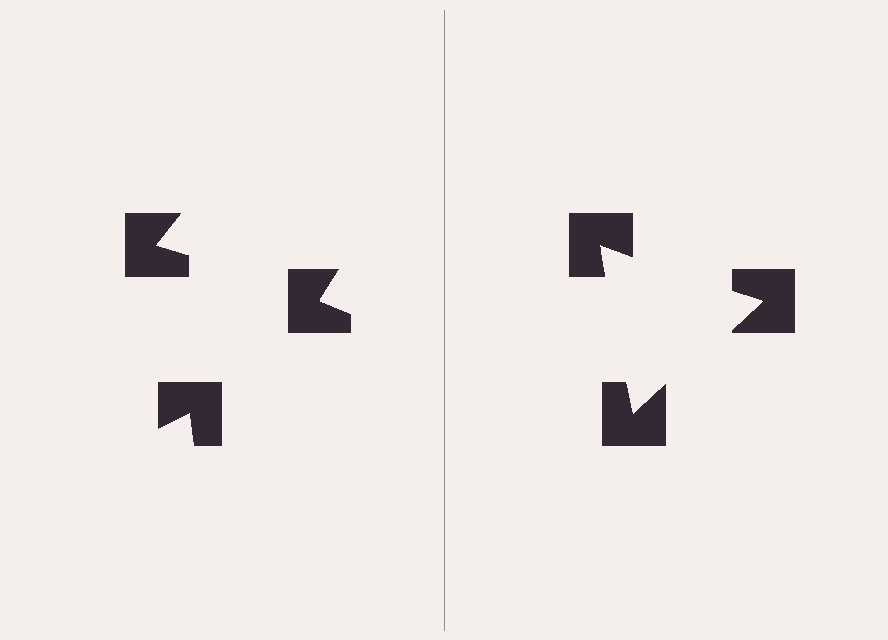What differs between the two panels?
The notched squares are positioned identically on both sides; only the wedge orientations differ. On the right they align to a triangle; on the left they are misaligned.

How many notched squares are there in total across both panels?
6 — 3 on each side.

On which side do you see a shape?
An illusory triangle appears on the right side. On the left side the wedge cuts are rotated, so no coherent shape forms.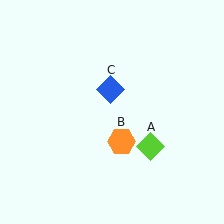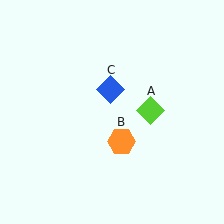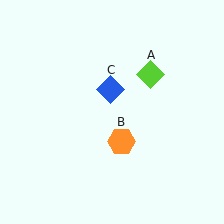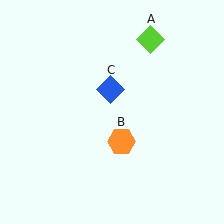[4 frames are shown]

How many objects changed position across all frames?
1 object changed position: lime diamond (object A).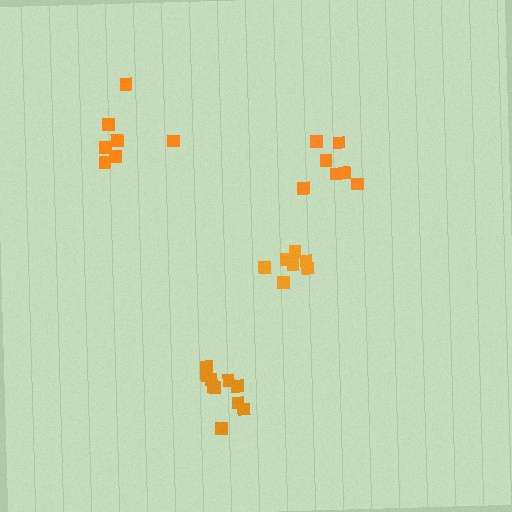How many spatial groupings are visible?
There are 4 spatial groupings.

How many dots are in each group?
Group 1: 7 dots, Group 2: 10 dots, Group 3: 7 dots, Group 4: 7 dots (31 total).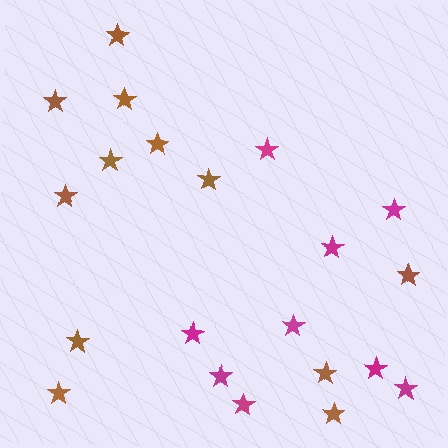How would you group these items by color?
There are 2 groups: one group of magenta stars (9) and one group of brown stars (12).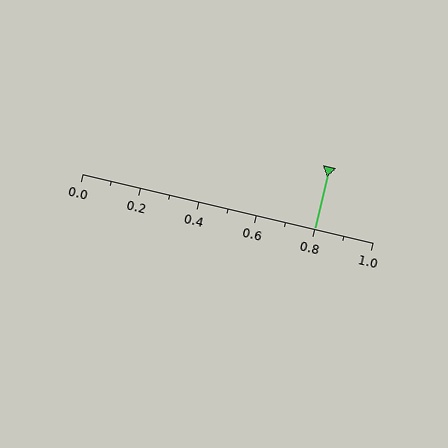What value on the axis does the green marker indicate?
The marker indicates approximately 0.8.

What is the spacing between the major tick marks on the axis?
The major ticks are spaced 0.2 apart.